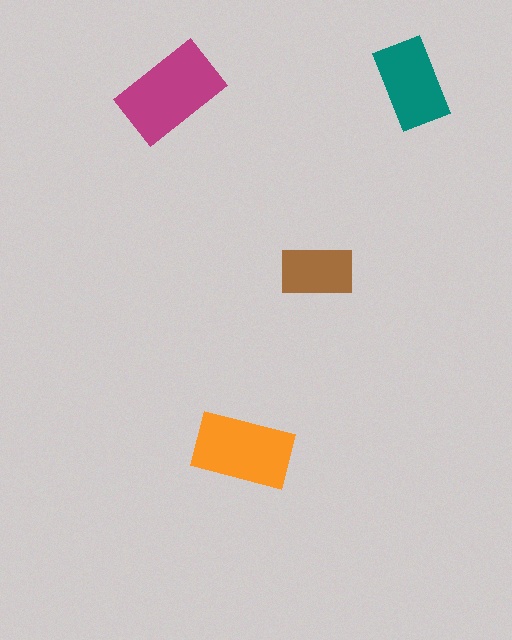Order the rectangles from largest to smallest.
the magenta one, the orange one, the teal one, the brown one.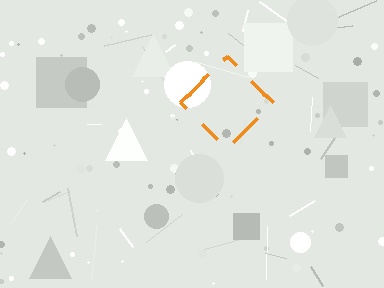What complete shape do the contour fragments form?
The contour fragments form a diamond.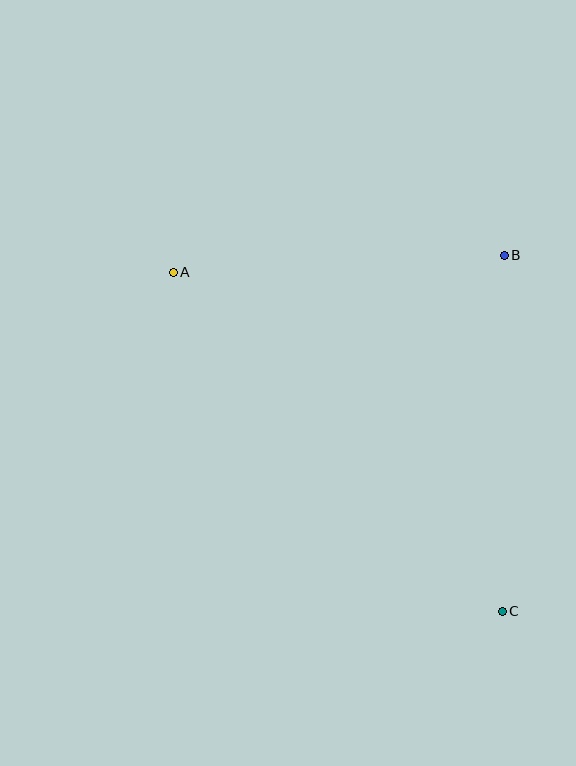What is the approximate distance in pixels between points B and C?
The distance between B and C is approximately 356 pixels.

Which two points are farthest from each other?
Points A and C are farthest from each other.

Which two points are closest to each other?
Points A and B are closest to each other.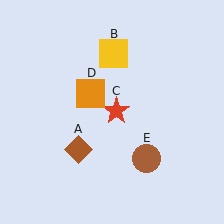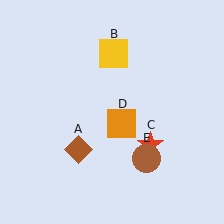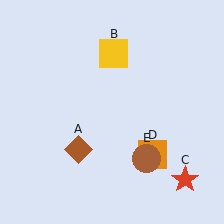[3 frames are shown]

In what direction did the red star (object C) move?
The red star (object C) moved down and to the right.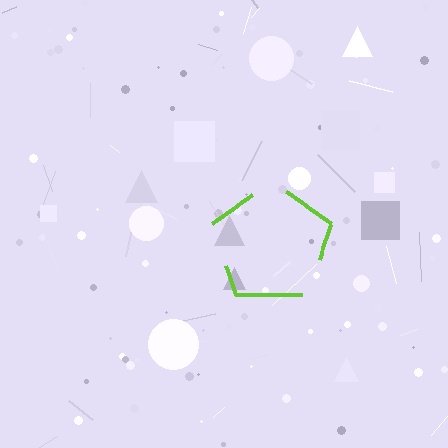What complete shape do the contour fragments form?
The contour fragments form a pentagon.